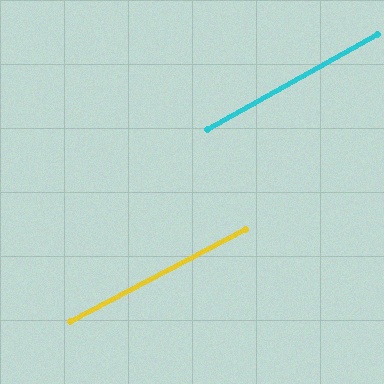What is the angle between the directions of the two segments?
Approximately 1 degree.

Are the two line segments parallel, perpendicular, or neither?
Parallel — their directions differ by only 1.3°.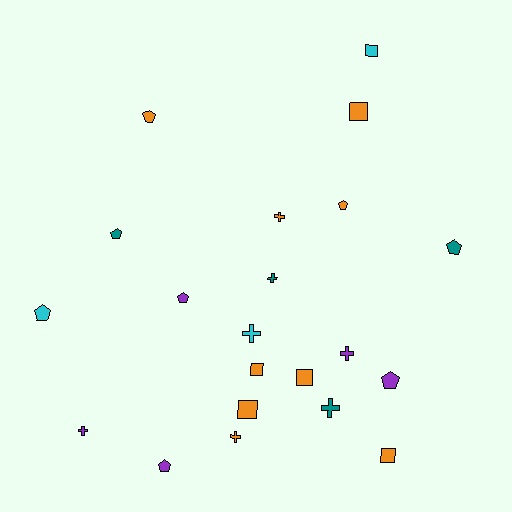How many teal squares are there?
There are no teal squares.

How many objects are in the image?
There are 21 objects.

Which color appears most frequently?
Orange, with 9 objects.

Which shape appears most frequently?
Pentagon, with 8 objects.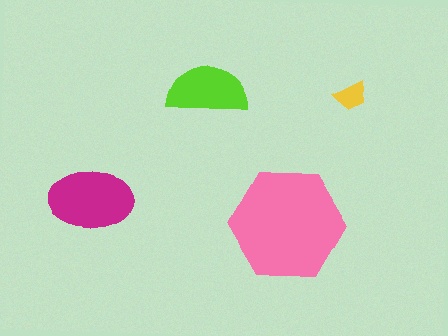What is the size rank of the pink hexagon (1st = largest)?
1st.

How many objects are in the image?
There are 4 objects in the image.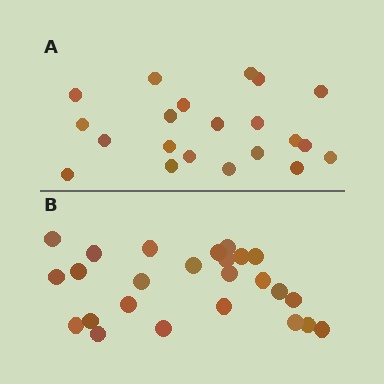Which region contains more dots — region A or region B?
Region B (the bottom region) has more dots.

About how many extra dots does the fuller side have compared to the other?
Region B has about 4 more dots than region A.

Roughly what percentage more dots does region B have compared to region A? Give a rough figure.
About 20% more.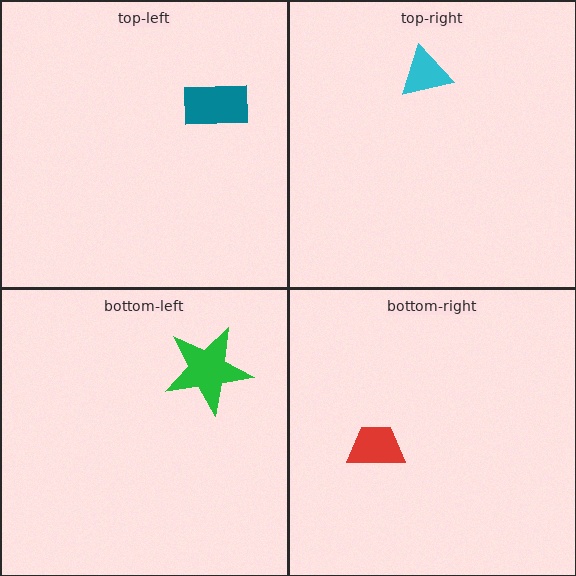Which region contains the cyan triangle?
The top-right region.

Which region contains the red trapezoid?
The bottom-right region.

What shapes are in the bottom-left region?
The green star.